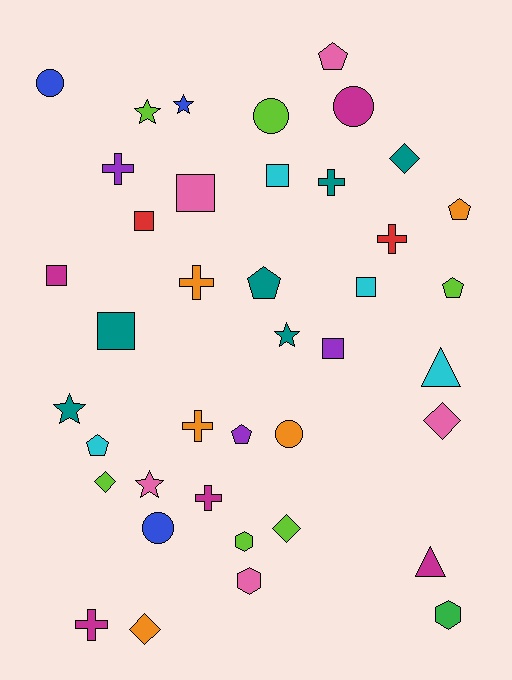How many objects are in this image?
There are 40 objects.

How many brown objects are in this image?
There are no brown objects.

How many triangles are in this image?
There are 2 triangles.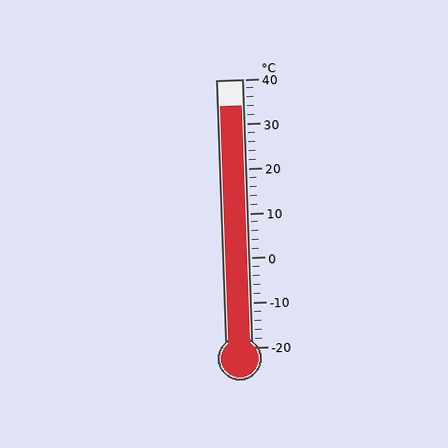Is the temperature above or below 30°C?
The temperature is above 30°C.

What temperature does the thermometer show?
The thermometer shows approximately 34°C.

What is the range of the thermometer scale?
The thermometer scale ranges from -20°C to 40°C.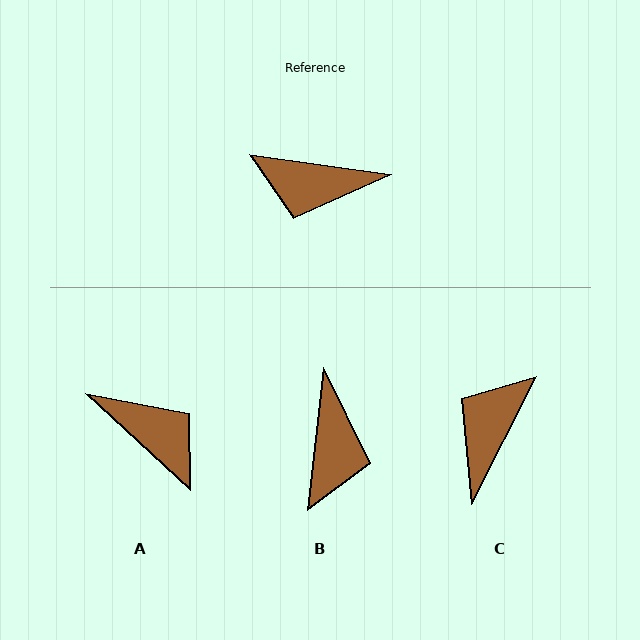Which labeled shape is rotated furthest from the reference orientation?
A, about 145 degrees away.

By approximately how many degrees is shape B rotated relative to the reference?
Approximately 91 degrees counter-clockwise.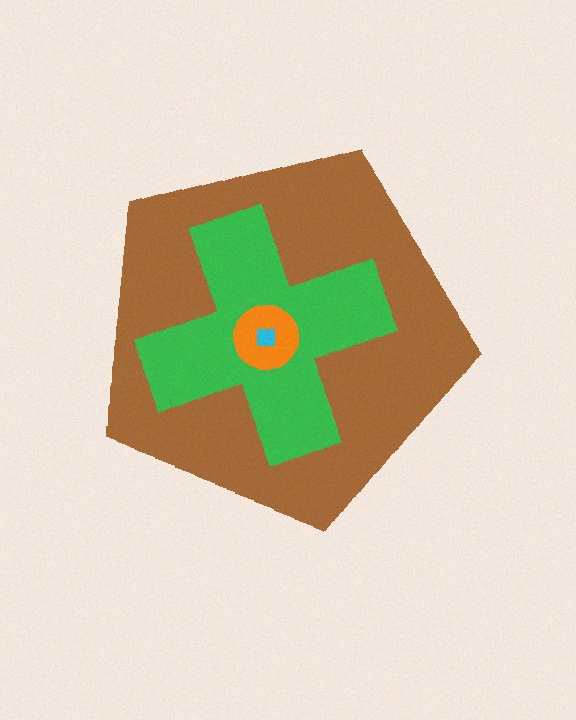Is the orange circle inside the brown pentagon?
Yes.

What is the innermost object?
The cyan square.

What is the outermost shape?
The brown pentagon.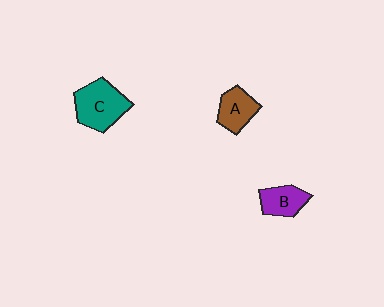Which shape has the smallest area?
Shape B (purple).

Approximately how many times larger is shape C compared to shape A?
Approximately 1.5 times.